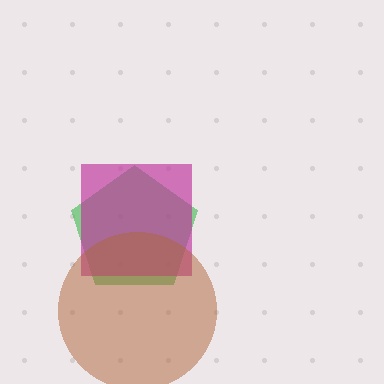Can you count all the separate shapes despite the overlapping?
Yes, there are 3 separate shapes.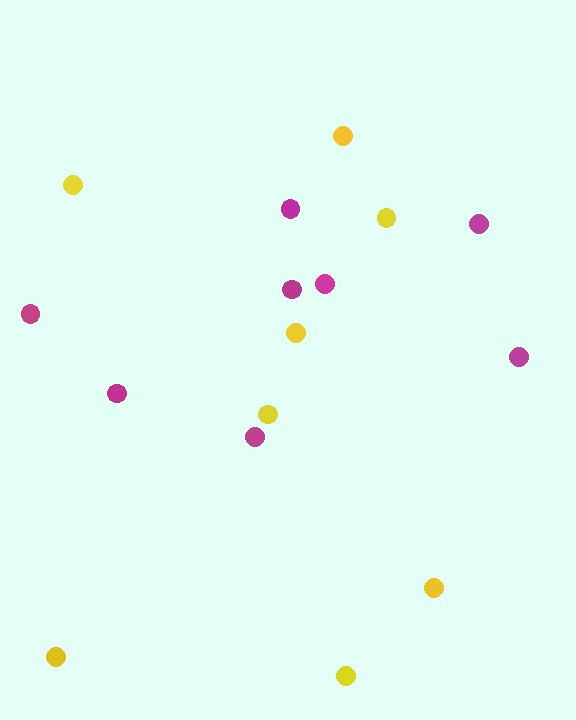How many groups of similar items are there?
There are 2 groups: one group of yellow circles (8) and one group of magenta circles (8).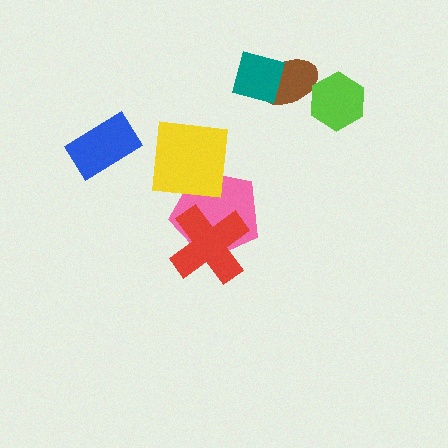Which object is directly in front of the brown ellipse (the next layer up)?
The teal diamond is directly in front of the brown ellipse.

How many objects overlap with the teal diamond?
1 object overlaps with the teal diamond.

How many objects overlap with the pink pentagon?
2 objects overlap with the pink pentagon.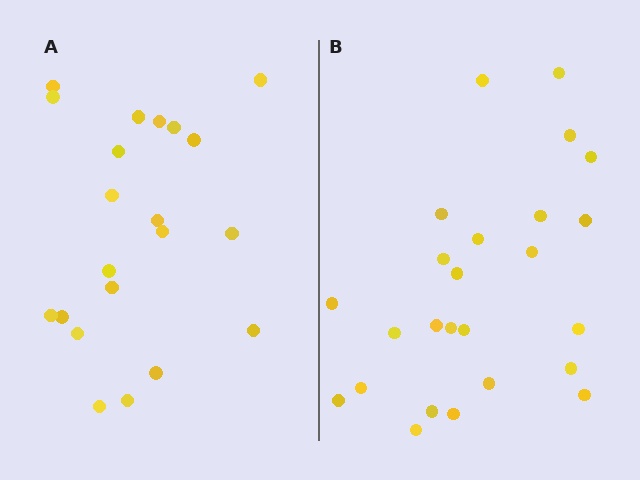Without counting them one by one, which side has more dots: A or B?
Region B (the right region) has more dots.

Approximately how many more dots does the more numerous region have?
Region B has about 4 more dots than region A.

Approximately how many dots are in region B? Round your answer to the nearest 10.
About 20 dots. (The exact count is 25, which rounds to 20.)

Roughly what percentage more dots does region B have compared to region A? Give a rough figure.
About 20% more.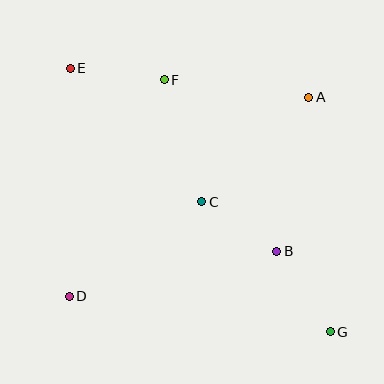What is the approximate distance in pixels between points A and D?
The distance between A and D is approximately 311 pixels.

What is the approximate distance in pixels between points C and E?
The distance between C and E is approximately 187 pixels.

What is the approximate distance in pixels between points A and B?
The distance between A and B is approximately 157 pixels.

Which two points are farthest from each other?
Points E and G are farthest from each other.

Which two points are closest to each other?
Points B and C are closest to each other.